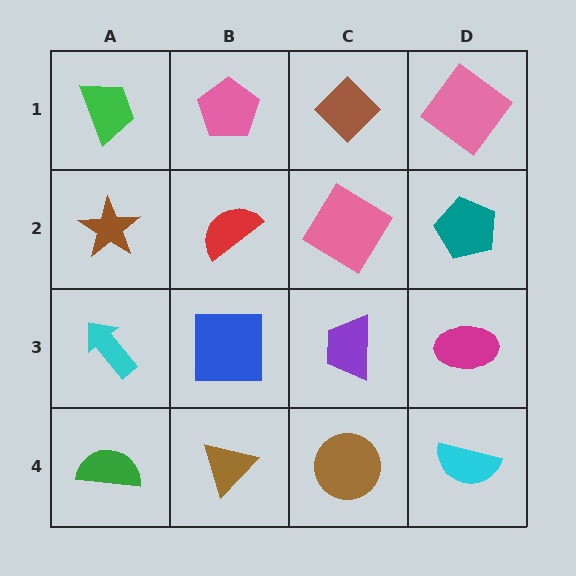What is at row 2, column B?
A red semicircle.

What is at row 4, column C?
A brown circle.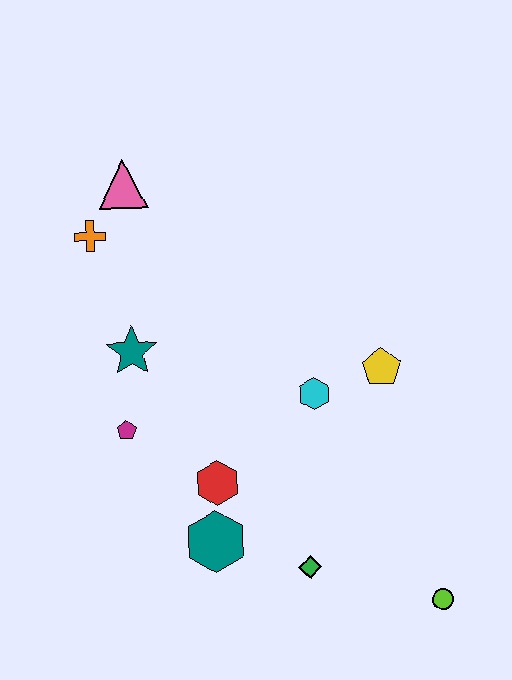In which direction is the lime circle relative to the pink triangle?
The lime circle is below the pink triangle.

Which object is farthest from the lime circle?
The pink triangle is farthest from the lime circle.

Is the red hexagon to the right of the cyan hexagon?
No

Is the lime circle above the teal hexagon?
No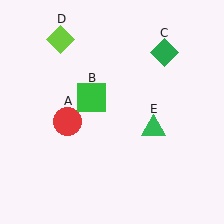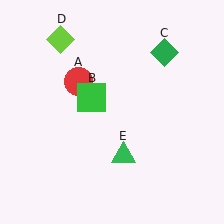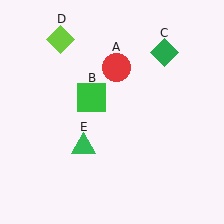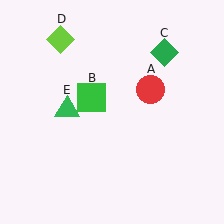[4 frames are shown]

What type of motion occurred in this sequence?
The red circle (object A), green triangle (object E) rotated clockwise around the center of the scene.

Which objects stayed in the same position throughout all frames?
Green square (object B) and green diamond (object C) and lime diamond (object D) remained stationary.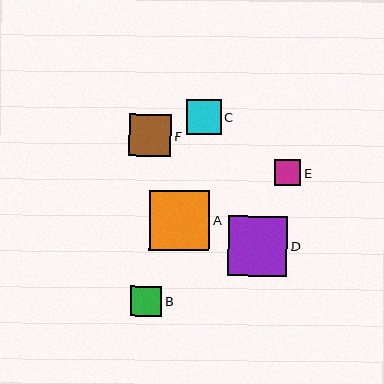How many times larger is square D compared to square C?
Square D is approximately 1.7 times the size of square C.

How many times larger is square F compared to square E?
Square F is approximately 1.6 times the size of square E.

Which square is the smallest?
Square E is the smallest with a size of approximately 26 pixels.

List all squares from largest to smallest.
From largest to smallest: A, D, F, C, B, E.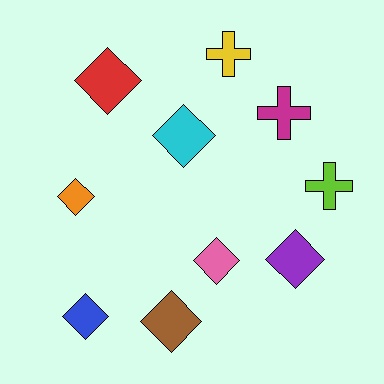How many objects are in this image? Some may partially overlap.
There are 10 objects.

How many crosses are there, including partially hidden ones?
There are 3 crosses.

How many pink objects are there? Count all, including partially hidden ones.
There is 1 pink object.